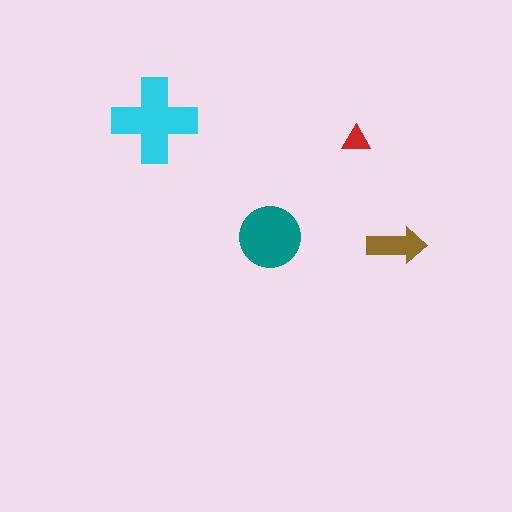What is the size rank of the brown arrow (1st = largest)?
3rd.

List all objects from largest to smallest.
The cyan cross, the teal circle, the brown arrow, the red triangle.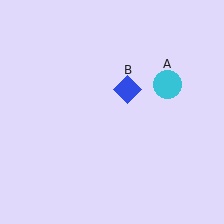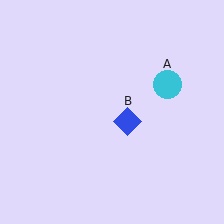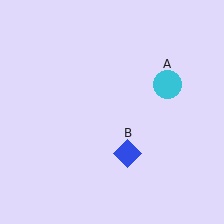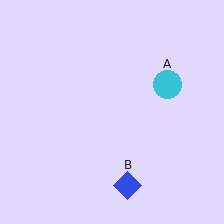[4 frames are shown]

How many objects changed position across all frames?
1 object changed position: blue diamond (object B).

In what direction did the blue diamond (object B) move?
The blue diamond (object B) moved down.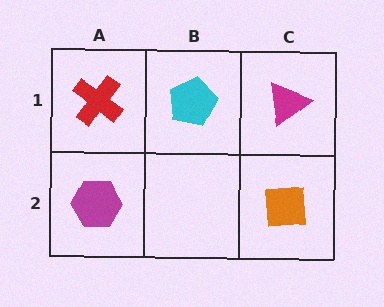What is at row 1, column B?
A cyan pentagon.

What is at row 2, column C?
An orange square.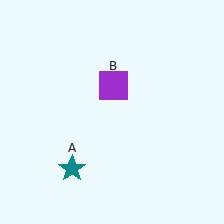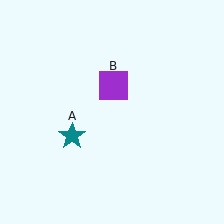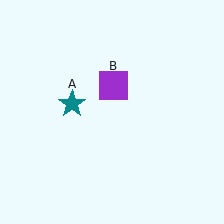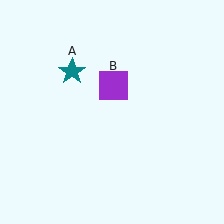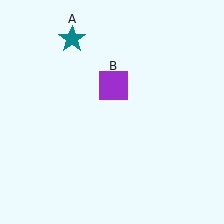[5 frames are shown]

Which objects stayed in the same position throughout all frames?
Purple square (object B) remained stationary.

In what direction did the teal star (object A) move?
The teal star (object A) moved up.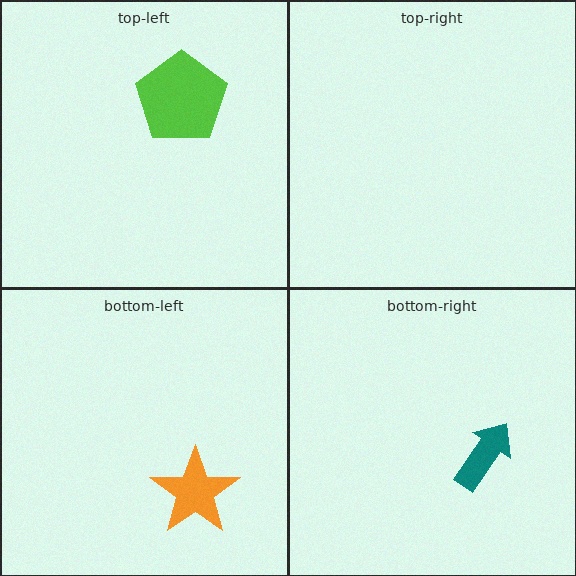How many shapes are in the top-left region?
1.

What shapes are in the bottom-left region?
The orange star.